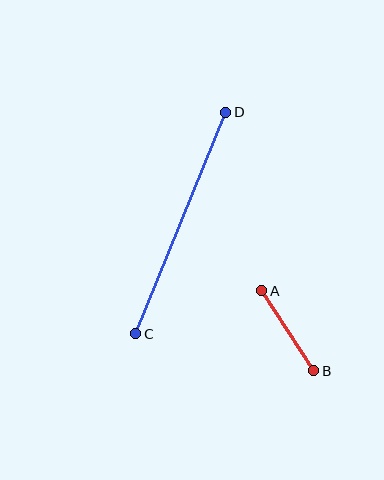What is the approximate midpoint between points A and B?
The midpoint is at approximately (288, 331) pixels.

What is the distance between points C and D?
The distance is approximately 239 pixels.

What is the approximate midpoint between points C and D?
The midpoint is at approximately (181, 223) pixels.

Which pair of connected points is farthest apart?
Points C and D are farthest apart.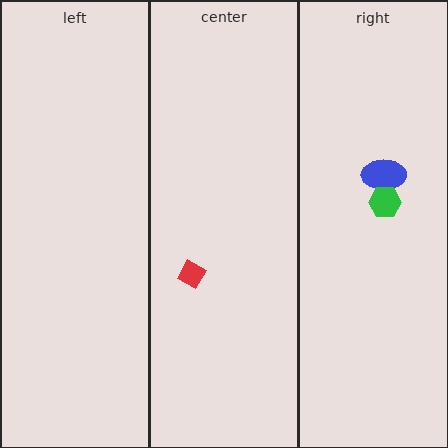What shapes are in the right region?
The blue ellipse, the green hexagon.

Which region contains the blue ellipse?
The right region.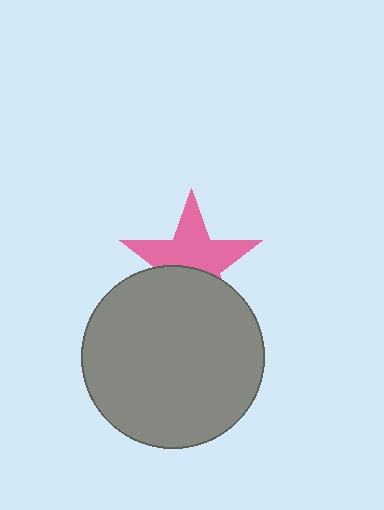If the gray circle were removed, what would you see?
You would see the complete pink star.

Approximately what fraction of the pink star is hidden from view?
Roughly 40% of the pink star is hidden behind the gray circle.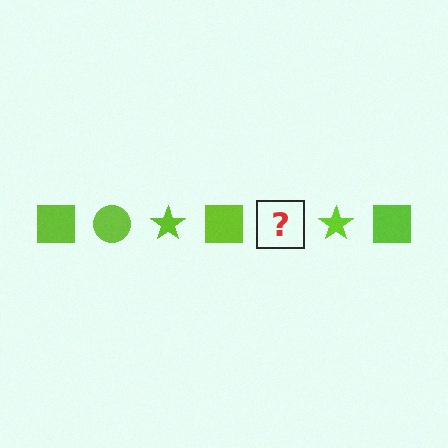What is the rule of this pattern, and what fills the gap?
The rule is that the pattern cycles through square, circle, star shapes in lime. The gap should be filled with a lime circle.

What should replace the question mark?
The question mark should be replaced with a lime circle.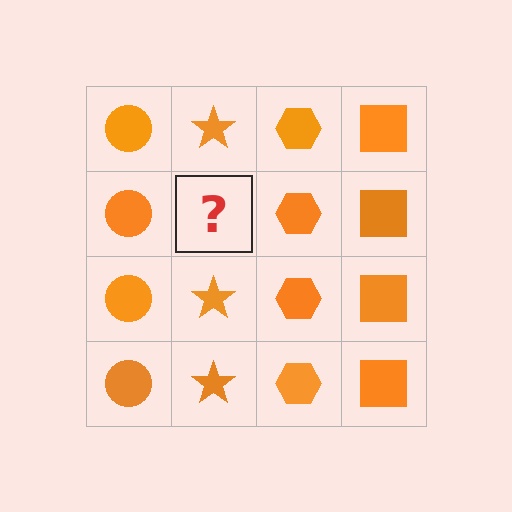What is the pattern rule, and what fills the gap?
The rule is that each column has a consistent shape. The gap should be filled with an orange star.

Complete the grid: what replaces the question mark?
The question mark should be replaced with an orange star.